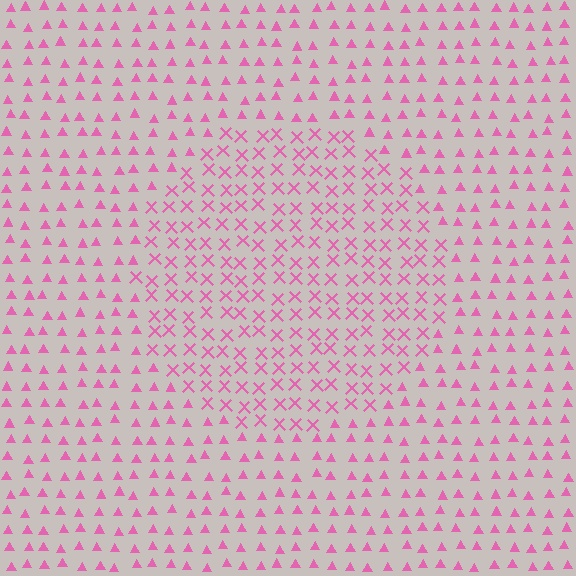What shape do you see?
I see a circle.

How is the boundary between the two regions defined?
The boundary is defined by a change in element shape: X marks inside vs. triangles outside. All elements share the same color and spacing.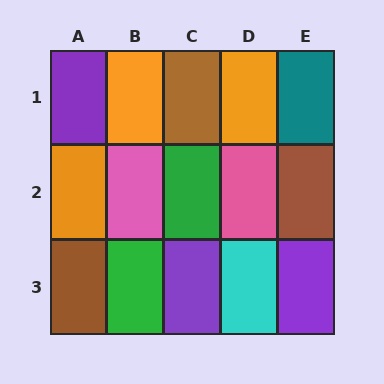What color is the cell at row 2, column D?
Pink.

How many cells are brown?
3 cells are brown.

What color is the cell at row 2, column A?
Orange.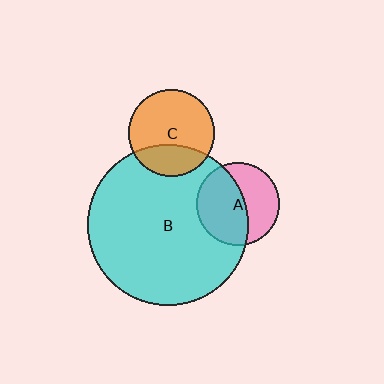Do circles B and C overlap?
Yes.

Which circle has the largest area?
Circle B (cyan).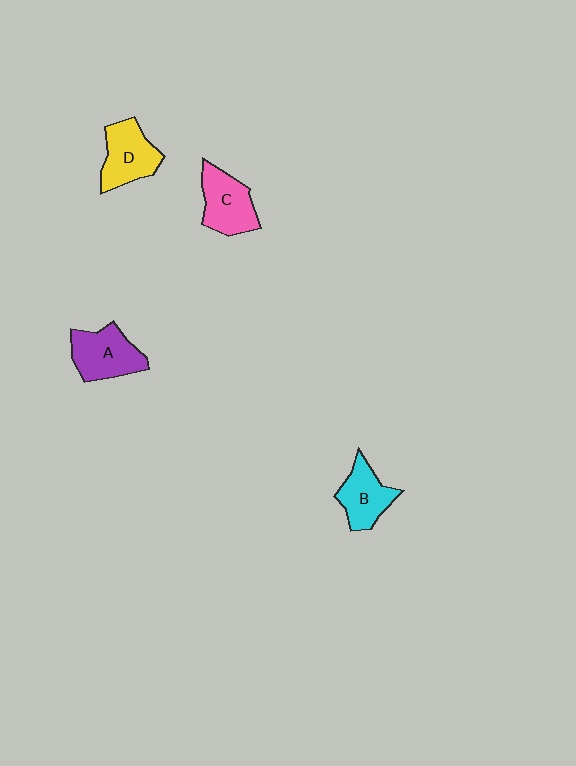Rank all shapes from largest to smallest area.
From largest to smallest: A (purple), D (yellow), C (pink), B (cyan).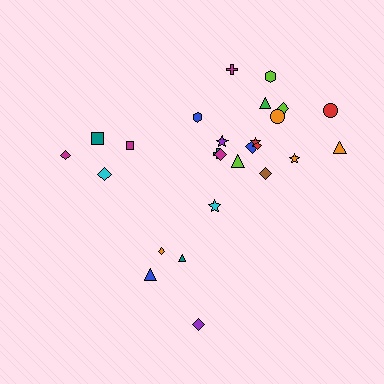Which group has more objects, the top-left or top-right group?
The top-right group.